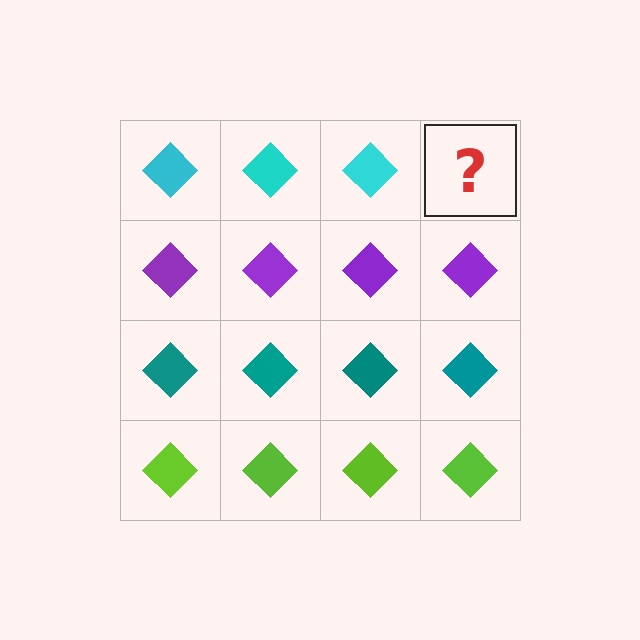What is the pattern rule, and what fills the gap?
The rule is that each row has a consistent color. The gap should be filled with a cyan diamond.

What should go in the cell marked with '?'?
The missing cell should contain a cyan diamond.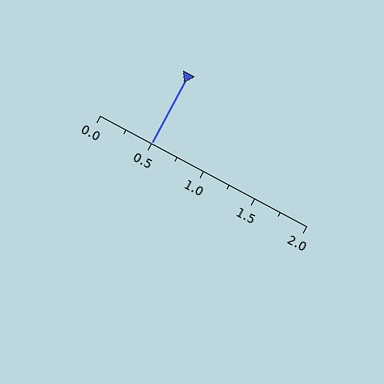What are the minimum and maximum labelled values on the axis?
The axis runs from 0.0 to 2.0.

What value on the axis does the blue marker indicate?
The marker indicates approximately 0.5.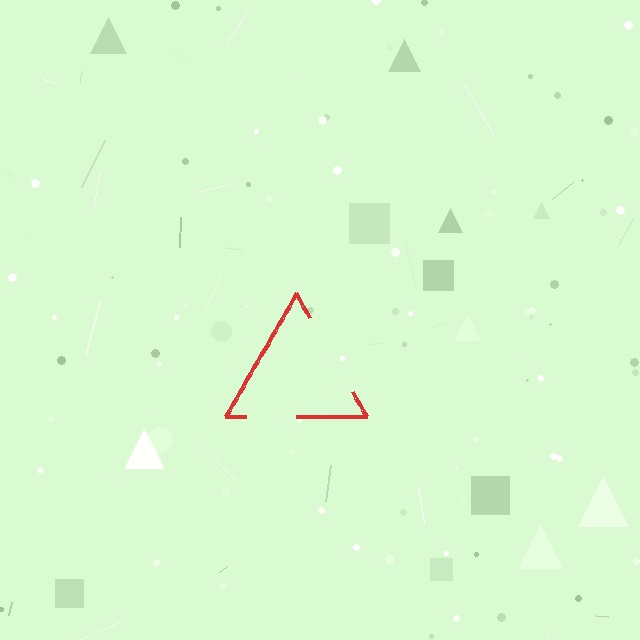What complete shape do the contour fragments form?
The contour fragments form a triangle.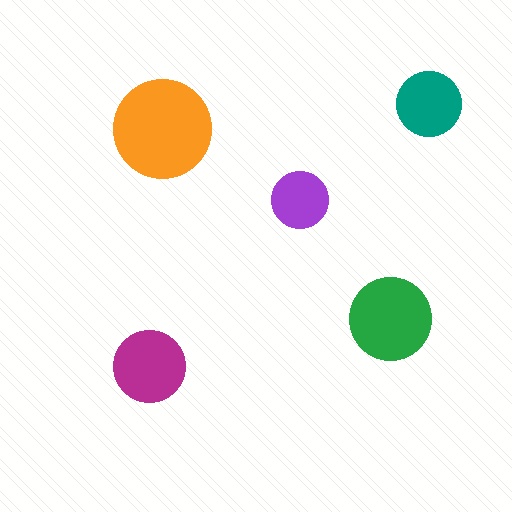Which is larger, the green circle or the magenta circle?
The green one.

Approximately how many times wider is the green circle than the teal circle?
About 1.5 times wider.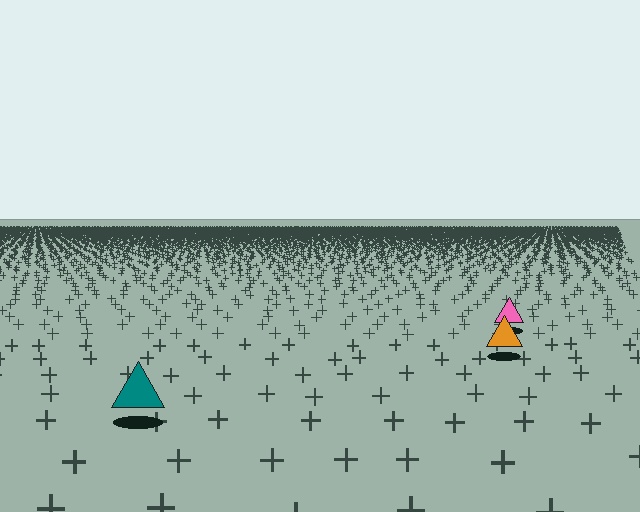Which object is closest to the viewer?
The teal triangle is closest. The texture marks near it are larger and more spread out.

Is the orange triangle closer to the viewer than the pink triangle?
Yes. The orange triangle is closer — you can tell from the texture gradient: the ground texture is coarser near it.